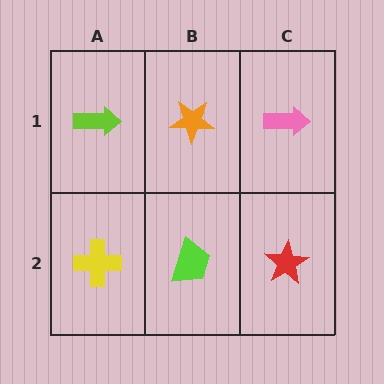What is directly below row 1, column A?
A yellow cross.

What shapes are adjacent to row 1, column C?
A red star (row 2, column C), an orange star (row 1, column B).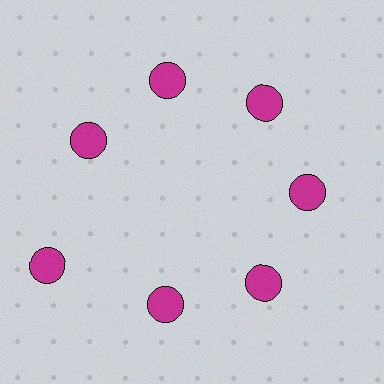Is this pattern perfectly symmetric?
No. The 7 magenta circles are arranged in a ring, but one element near the 8 o'clock position is pushed outward from the center, breaking the 7-fold rotational symmetry.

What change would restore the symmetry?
The symmetry would be restored by moving it inward, back onto the ring so that all 7 circles sit at equal angles and equal distance from the center.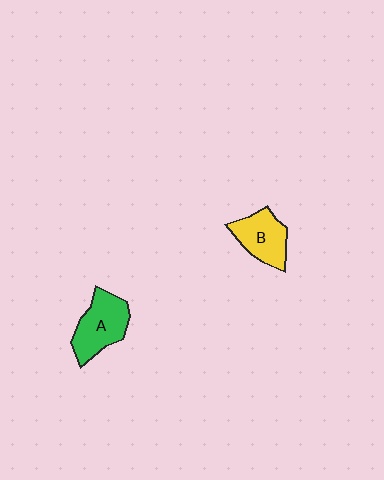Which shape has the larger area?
Shape A (green).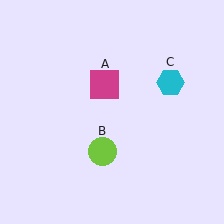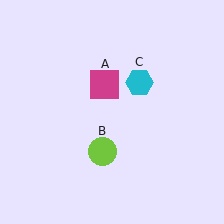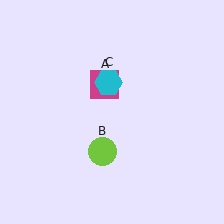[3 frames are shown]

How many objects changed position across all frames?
1 object changed position: cyan hexagon (object C).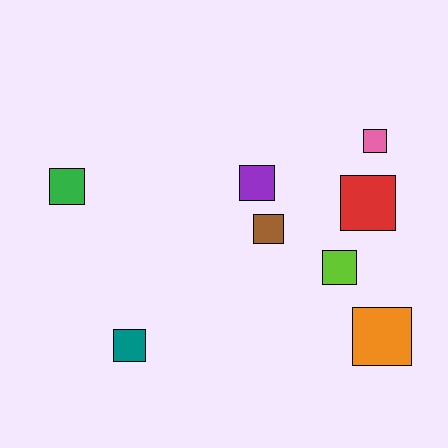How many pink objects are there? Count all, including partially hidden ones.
There is 1 pink object.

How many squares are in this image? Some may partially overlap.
There are 8 squares.